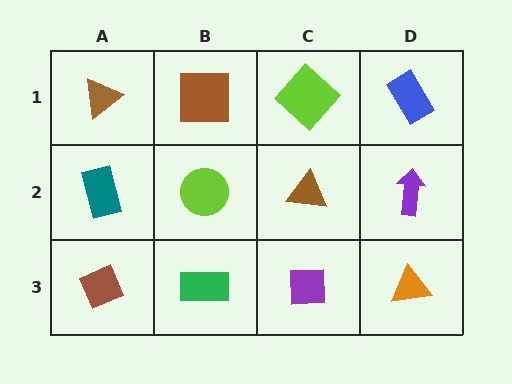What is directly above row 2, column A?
A brown triangle.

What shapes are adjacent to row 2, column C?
A lime diamond (row 1, column C), a purple square (row 3, column C), a lime circle (row 2, column B), a purple arrow (row 2, column D).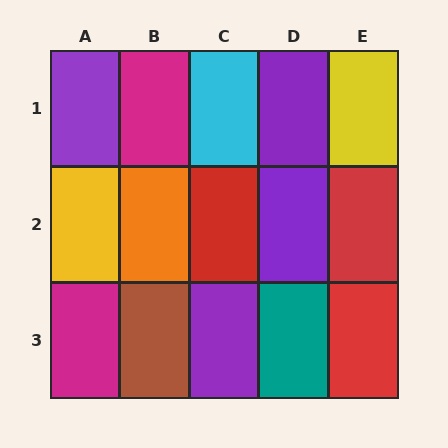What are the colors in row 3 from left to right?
Magenta, brown, purple, teal, red.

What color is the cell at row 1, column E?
Yellow.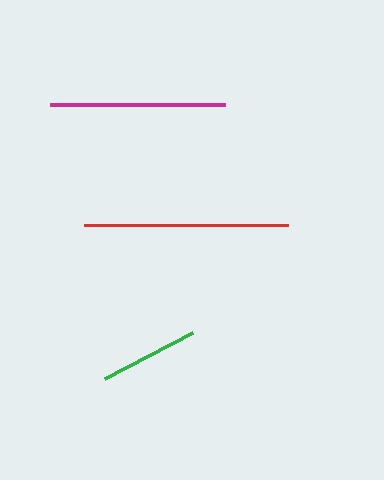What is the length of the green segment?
The green segment is approximately 100 pixels long.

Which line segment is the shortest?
The green line is the shortest at approximately 100 pixels.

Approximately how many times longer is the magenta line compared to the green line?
The magenta line is approximately 1.8 times the length of the green line.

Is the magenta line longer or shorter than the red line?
The red line is longer than the magenta line.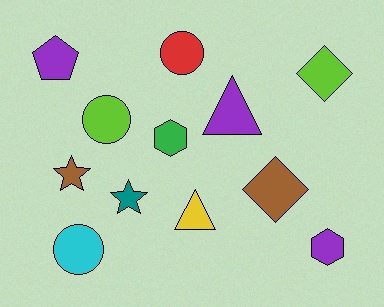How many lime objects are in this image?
There are 2 lime objects.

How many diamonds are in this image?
There are 2 diamonds.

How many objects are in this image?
There are 12 objects.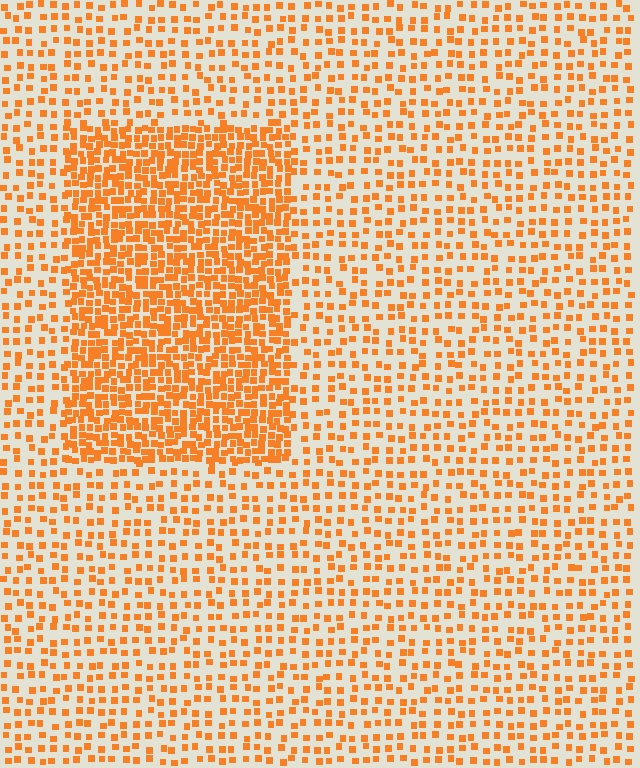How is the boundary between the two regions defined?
The boundary is defined by a change in element density (approximately 2.3x ratio). All elements are the same color, size, and shape.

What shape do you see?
I see a rectangle.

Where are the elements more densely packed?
The elements are more densely packed inside the rectangle boundary.